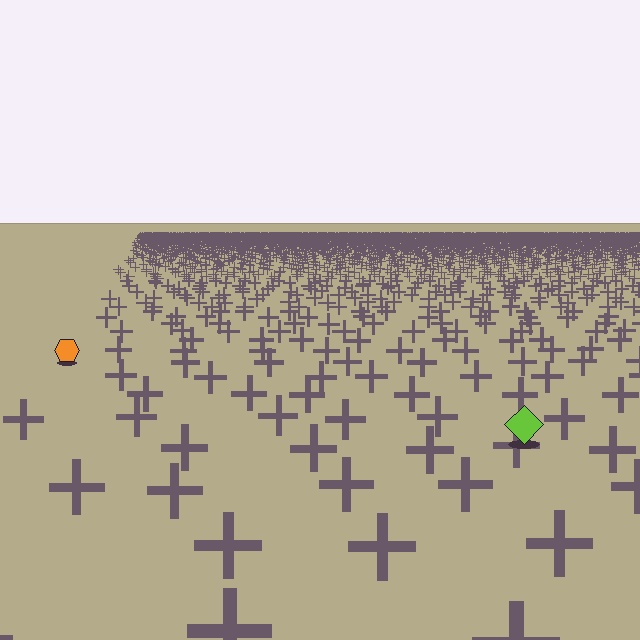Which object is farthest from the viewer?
The orange hexagon is farthest from the viewer. It appears smaller and the ground texture around it is denser.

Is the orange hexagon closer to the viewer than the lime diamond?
No. The lime diamond is closer — you can tell from the texture gradient: the ground texture is coarser near it.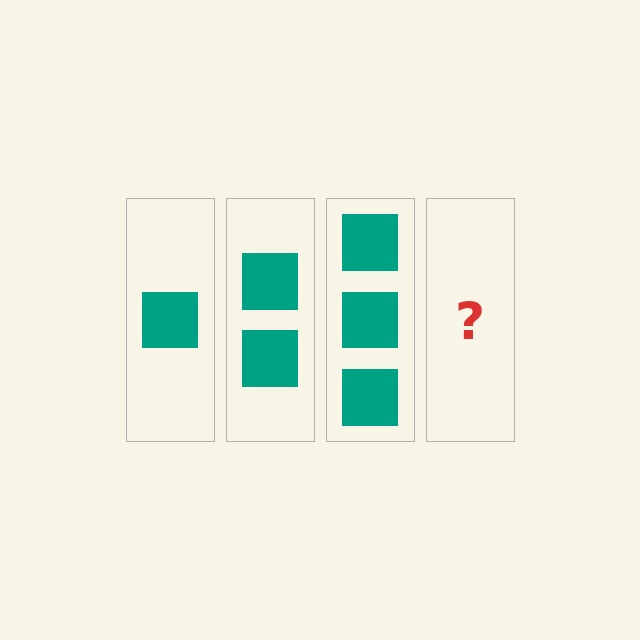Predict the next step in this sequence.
The next step is 4 squares.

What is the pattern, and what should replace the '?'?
The pattern is that each step adds one more square. The '?' should be 4 squares.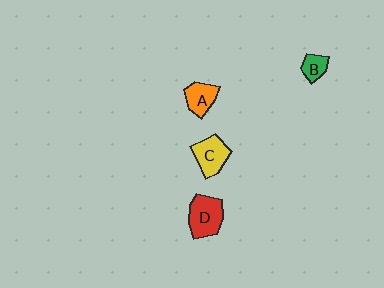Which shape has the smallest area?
Shape B (green).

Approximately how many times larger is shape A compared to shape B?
Approximately 1.5 times.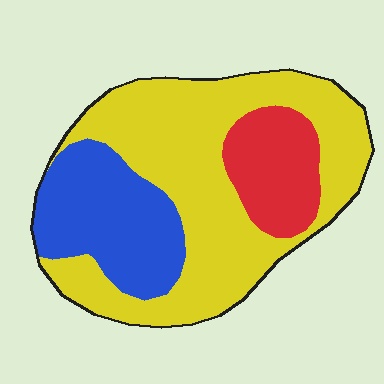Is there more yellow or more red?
Yellow.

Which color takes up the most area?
Yellow, at roughly 60%.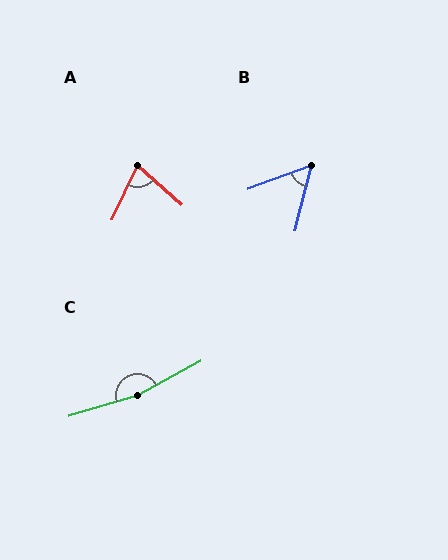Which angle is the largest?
C, at approximately 168 degrees.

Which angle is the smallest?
B, at approximately 56 degrees.